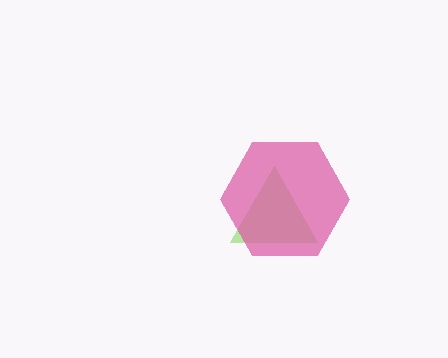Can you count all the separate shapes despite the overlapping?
Yes, there are 2 separate shapes.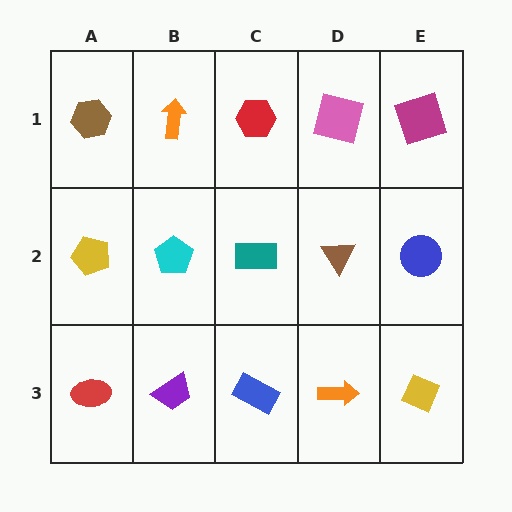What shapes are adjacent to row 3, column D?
A brown triangle (row 2, column D), a blue rectangle (row 3, column C), a yellow diamond (row 3, column E).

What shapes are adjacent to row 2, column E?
A magenta square (row 1, column E), a yellow diamond (row 3, column E), a brown triangle (row 2, column D).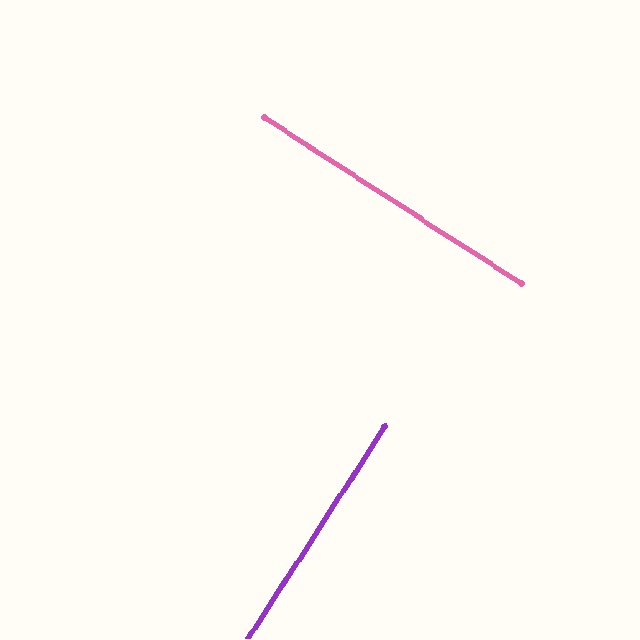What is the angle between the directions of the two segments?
Approximately 90 degrees.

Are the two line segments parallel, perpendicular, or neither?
Perpendicular — they meet at approximately 90°.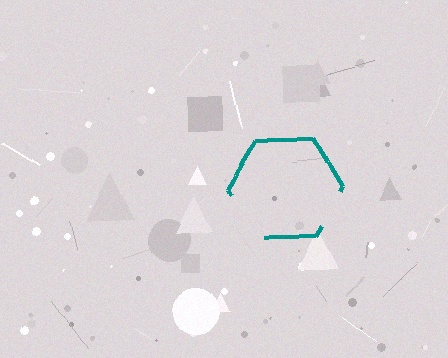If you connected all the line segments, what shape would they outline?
They would outline a hexagon.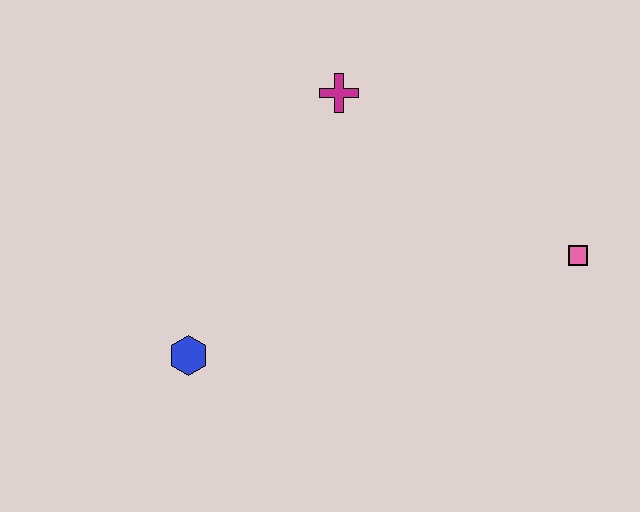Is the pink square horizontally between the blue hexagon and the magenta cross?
No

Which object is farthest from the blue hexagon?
The pink square is farthest from the blue hexagon.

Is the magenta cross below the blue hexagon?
No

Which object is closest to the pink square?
The magenta cross is closest to the pink square.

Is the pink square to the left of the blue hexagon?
No